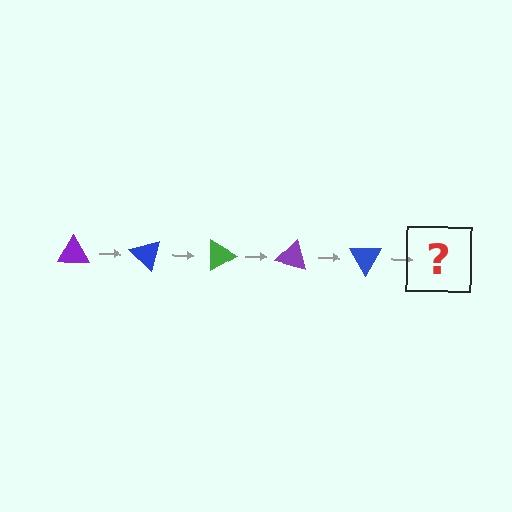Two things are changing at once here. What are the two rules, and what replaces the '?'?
The two rules are that it rotates 45 degrees each step and the color cycles through purple, blue, and green. The '?' should be a green triangle, rotated 225 degrees from the start.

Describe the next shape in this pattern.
It should be a green triangle, rotated 225 degrees from the start.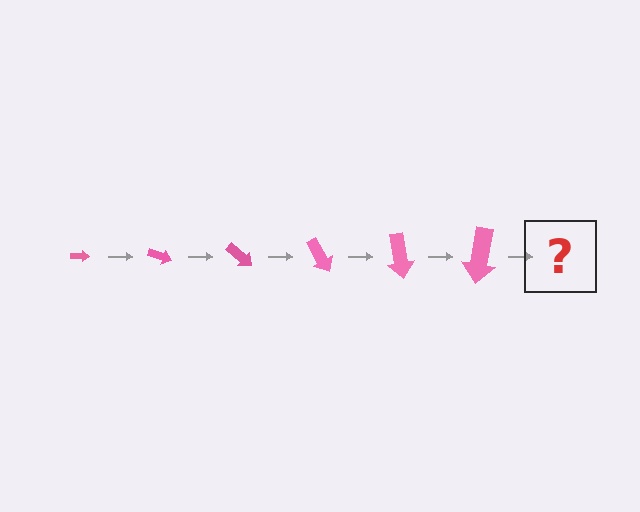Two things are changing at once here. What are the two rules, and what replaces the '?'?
The two rules are that the arrow grows larger each step and it rotates 20 degrees each step. The '?' should be an arrow, larger than the previous one and rotated 120 degrees from the start.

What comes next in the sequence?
The next element should be an arrow, larger than the previous one and rotated 120 degrees from the start.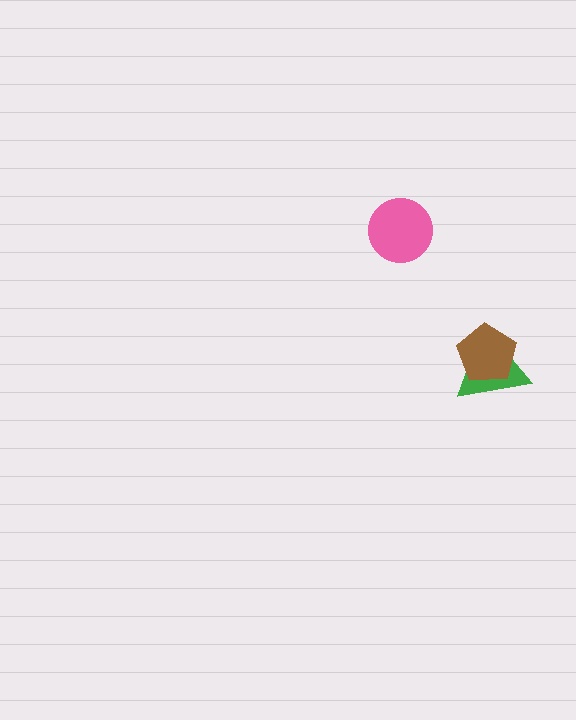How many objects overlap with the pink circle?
0 objects overlap with the pink circle.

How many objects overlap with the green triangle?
1 object overlaps with the green triangle.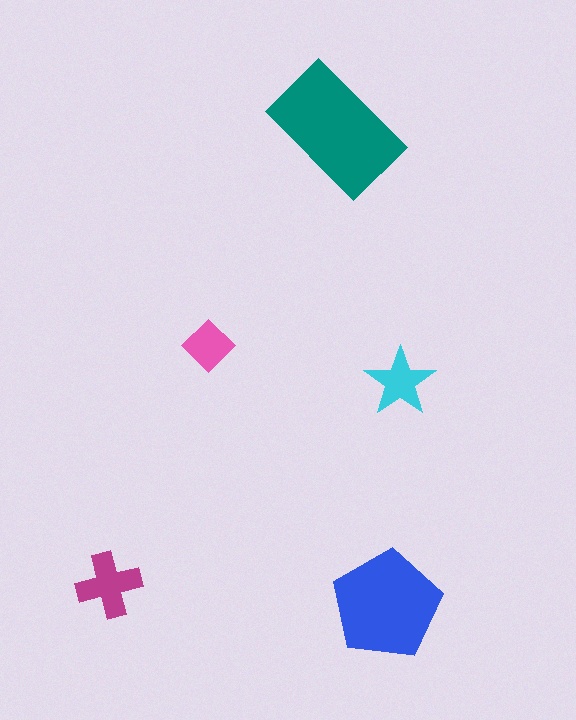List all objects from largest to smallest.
The teal rectangle, the blue pentagon, the magenta cross, the cyan star, the pink diamond.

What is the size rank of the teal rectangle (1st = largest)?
1st.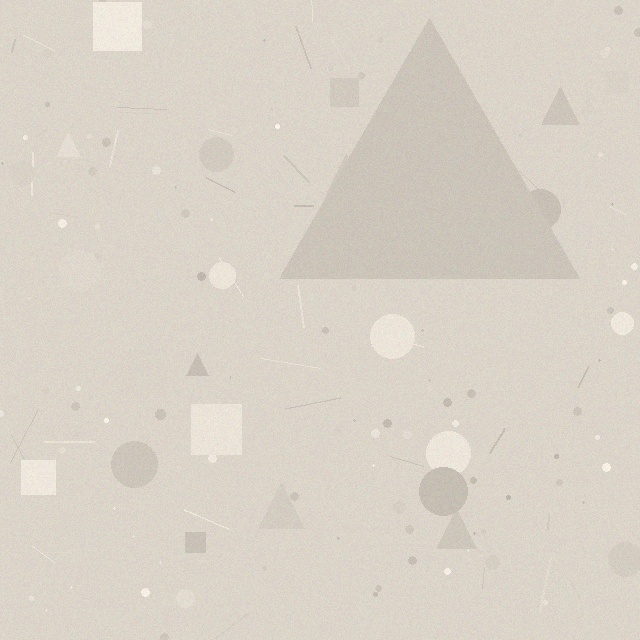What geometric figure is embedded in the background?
A triangle is embedded in the background.